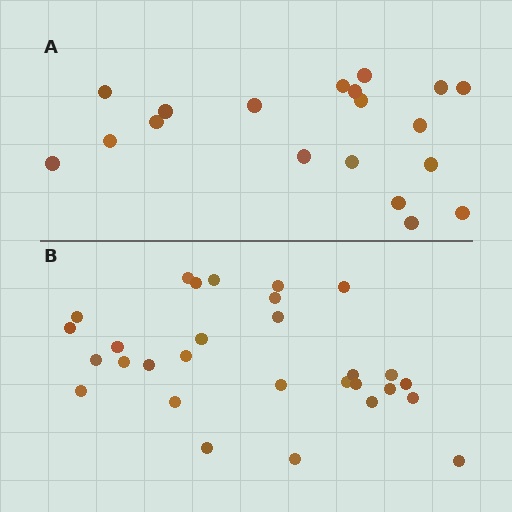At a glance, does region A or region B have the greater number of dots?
Region B (the bottom region) has more dots.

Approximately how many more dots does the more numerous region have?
Region B has roughly 10 or so more dots than region A.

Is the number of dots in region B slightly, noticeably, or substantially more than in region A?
Region B has substantially more. The ratio is roughly 1.5 to 1.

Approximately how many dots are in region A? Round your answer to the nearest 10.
About 20 dots. (The exact count is 19, which rounds to 20.)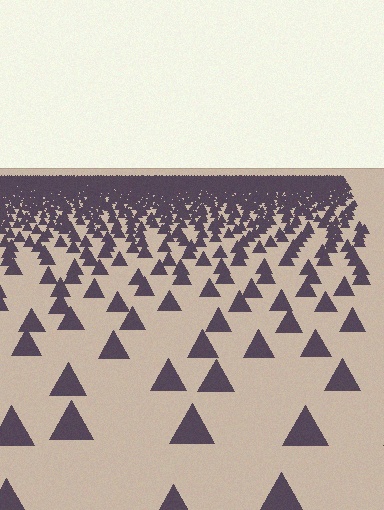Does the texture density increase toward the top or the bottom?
Density increases toward the top.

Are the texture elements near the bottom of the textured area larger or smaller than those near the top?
Larger. Near the bottom, elements are closer to the viewer and appear at a bigger on-screen size.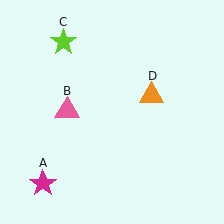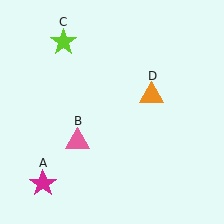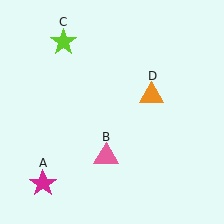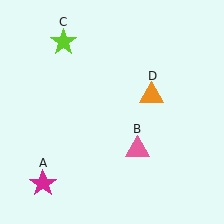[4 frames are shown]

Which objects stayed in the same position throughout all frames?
Magenta star (object A) and lime star (object C) and orange triangle (object D) remained stationary.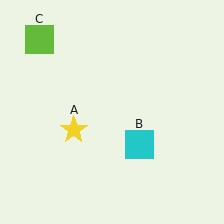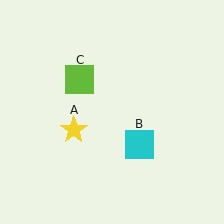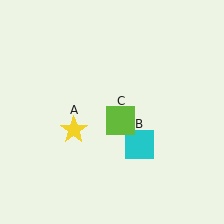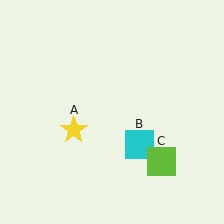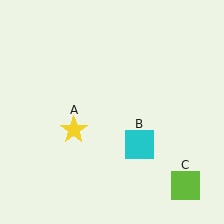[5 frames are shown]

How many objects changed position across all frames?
1 object changed position: lime square (object C).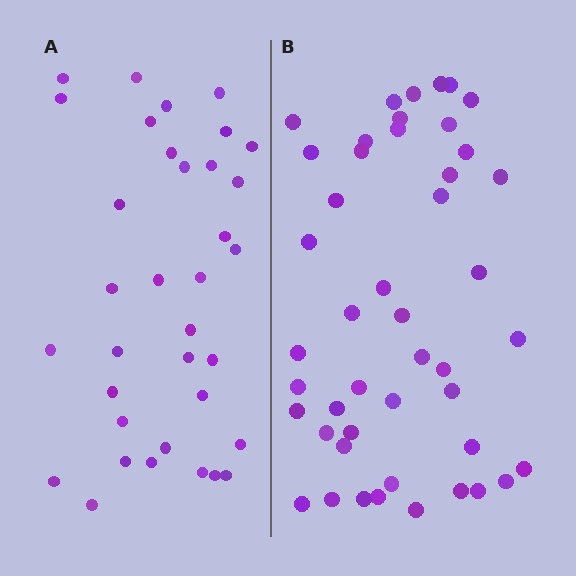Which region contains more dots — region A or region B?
Region B (the right region) has more dots.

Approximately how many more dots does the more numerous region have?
Region B has roughly 12 or so more dots than region A.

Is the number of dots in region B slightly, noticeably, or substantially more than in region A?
Region B has noticeably more, but not dramatically so. The ratio is roughly 1.3 to 1.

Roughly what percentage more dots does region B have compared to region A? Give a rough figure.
About 30% more.